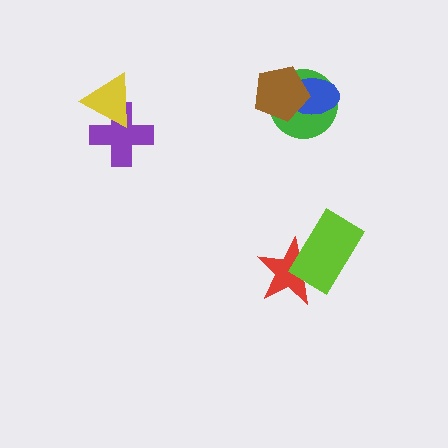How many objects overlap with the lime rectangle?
1 object overlaps with the lime rectangle.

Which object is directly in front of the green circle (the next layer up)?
The blue ellipse is directly in front of the green circle.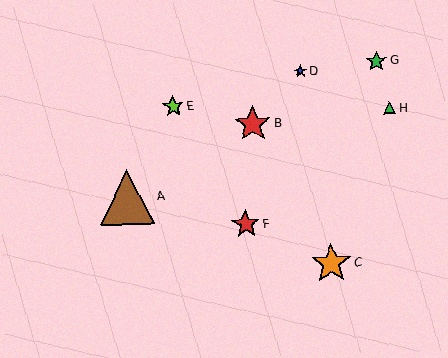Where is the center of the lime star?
The center of the lime star is at (173, 106).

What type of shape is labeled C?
Shape C is an orange star.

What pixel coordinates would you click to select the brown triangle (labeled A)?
Click at (127, 197) to select the brown triangle A.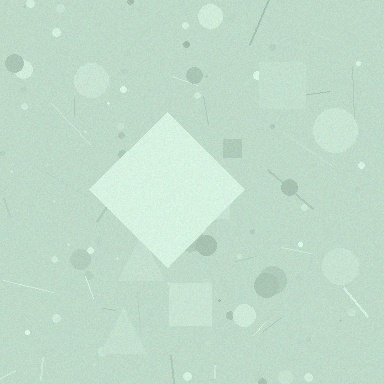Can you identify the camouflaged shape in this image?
The camouflaged shape is a diamond.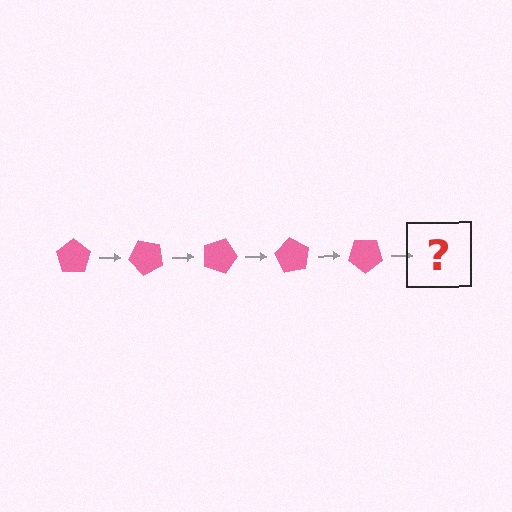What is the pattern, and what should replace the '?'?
The pattern is that the pentagon rotates 45 degrees each step. The '?' should be a pink pentagon rotated 225 degrees.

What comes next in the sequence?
The next element should be a pink pentagon rotated 225 degrees.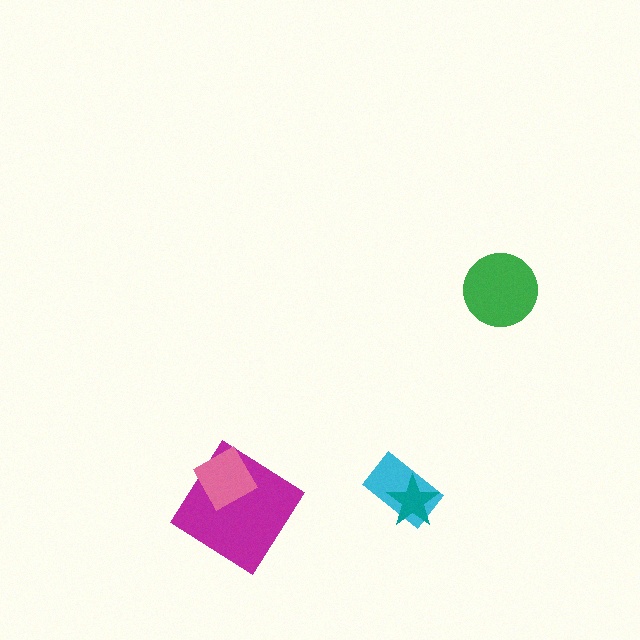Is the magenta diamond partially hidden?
Yes, it is partially covered by another shape.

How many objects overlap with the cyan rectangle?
1 object overlaps with the cyan rectangle.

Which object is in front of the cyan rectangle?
The teal star is in front of the cyan rectangle.